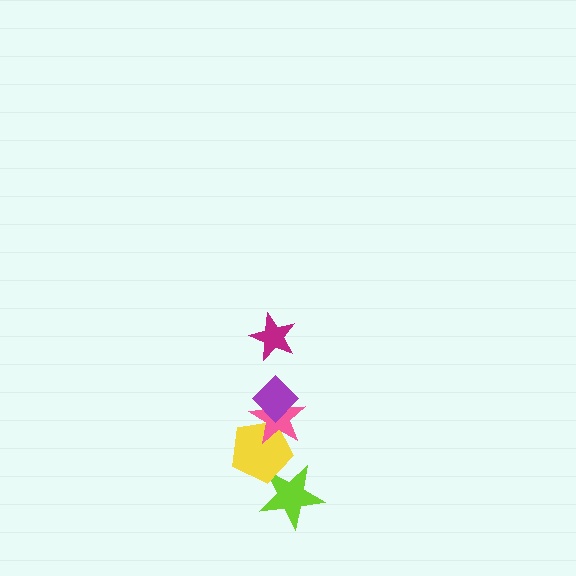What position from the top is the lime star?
The lime star is 5th from the top.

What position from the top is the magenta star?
The magenta star is 1st from the top.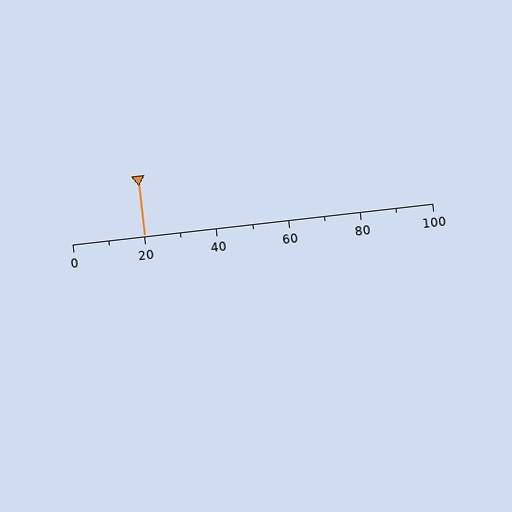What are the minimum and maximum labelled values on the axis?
The axis runs from 0 to 100.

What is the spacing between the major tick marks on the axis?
The major ticks are spaced 20 apart.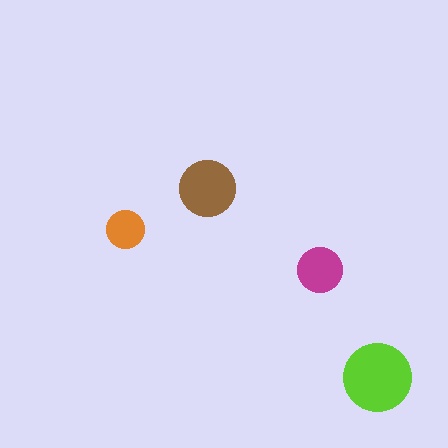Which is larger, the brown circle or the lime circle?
The lime one.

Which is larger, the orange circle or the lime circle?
The lime one.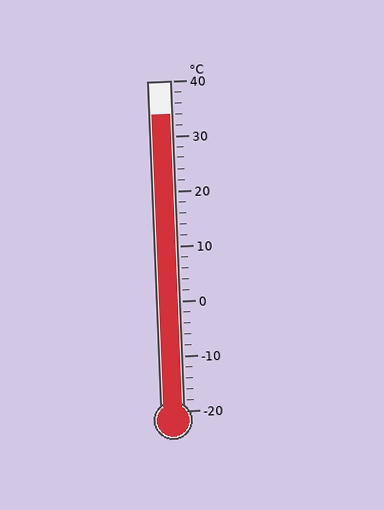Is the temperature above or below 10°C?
The temperature is above 10°C.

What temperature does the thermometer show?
The thermometer shows approximately 34°C.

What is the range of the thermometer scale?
The thermometer scale ranges from -20°C to 40°C.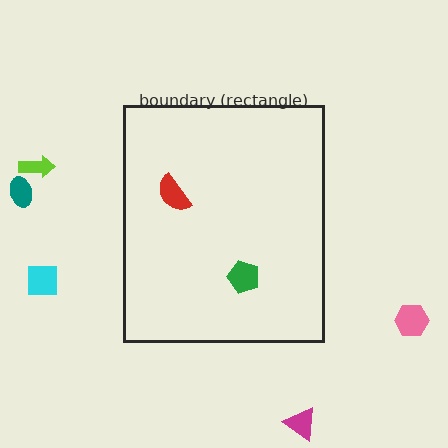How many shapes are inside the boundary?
2 inside, 5 outside.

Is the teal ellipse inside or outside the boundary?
Outside.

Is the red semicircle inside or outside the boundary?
Inside.